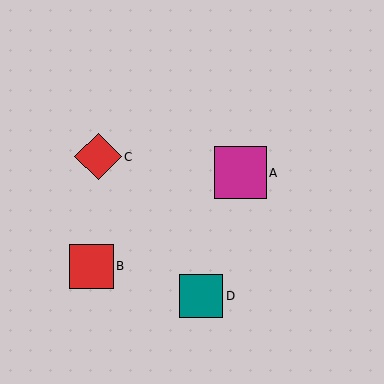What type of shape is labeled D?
Shape D is a teal square.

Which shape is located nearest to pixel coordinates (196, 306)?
The teal square (labeled D) at (201, 296) is nearest to that location.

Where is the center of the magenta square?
The center of the magenta square is at (240, 173).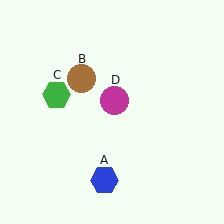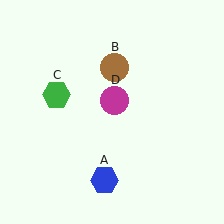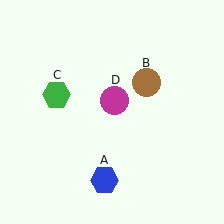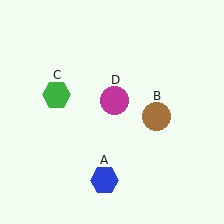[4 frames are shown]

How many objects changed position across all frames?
1 object changed position: brown circle (object B).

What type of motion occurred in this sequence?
The brown circle (object B) rotated clockwise around the center of the scene.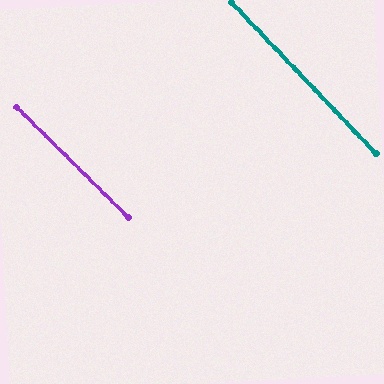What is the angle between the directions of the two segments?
Approximately 2 degrees.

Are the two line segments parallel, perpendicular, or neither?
Parallel — their directions differ by only 1.8°.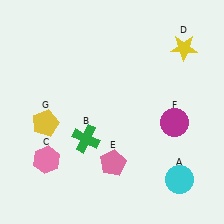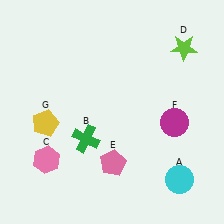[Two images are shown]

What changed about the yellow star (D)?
In Image 1, D is yellow. In Image 2, it changed to lime.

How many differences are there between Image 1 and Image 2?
There is 1 difference between the two images.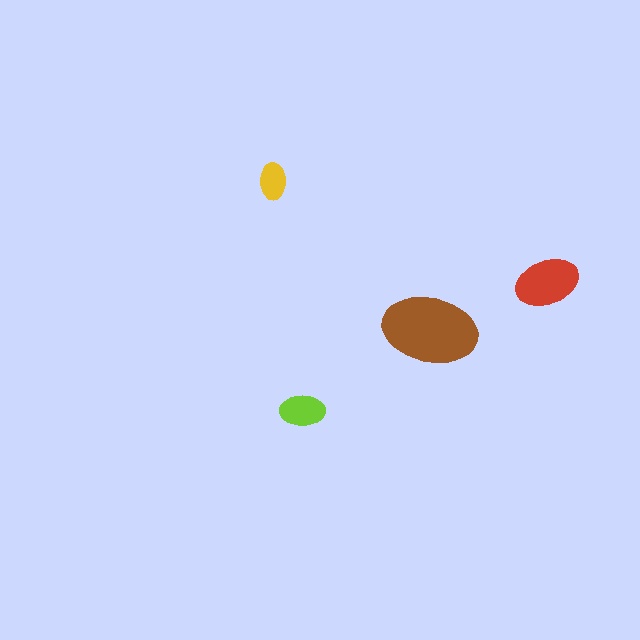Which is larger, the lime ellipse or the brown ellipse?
The brown one.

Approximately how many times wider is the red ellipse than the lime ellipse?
About 1.5 times wider.